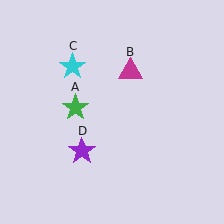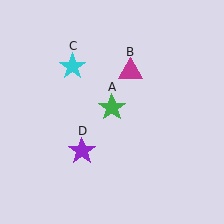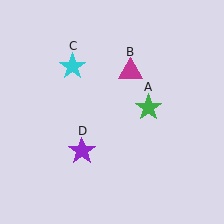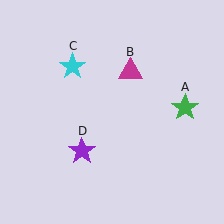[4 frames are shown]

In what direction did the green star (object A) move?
The green star (object A) moved right.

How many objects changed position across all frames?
1 object changed position: green star (object A).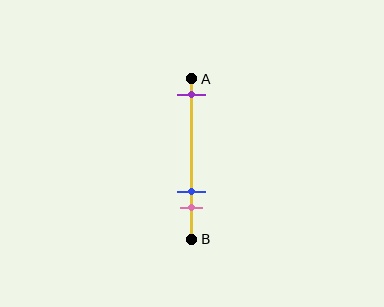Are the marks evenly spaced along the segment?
No, the marks are not evenly spaced.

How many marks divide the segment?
There are 3 marks dividing the segment.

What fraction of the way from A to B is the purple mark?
The purple mark is approximately 10% (0.1) of the way from A to B.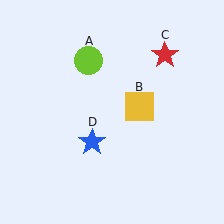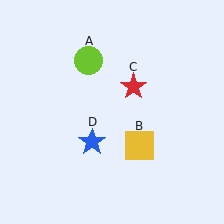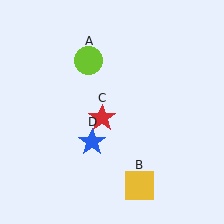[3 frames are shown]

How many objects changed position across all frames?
2 objects changed position: yellow square (object B), red star (object C).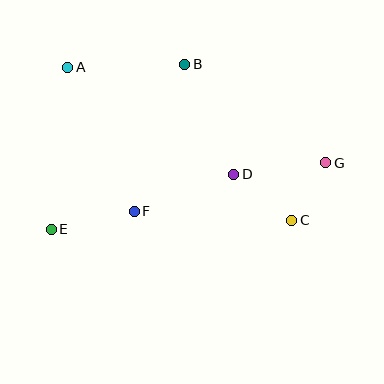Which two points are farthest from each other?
Points E and G are farthest from each other.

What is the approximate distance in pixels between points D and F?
The distance between D and F is approximately 106 pixels.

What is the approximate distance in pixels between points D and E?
The distance between D and E is approximately 191 pixels.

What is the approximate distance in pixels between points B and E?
The distance between B and E is approximately 212 pixels.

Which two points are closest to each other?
Points C and G are closest to each other.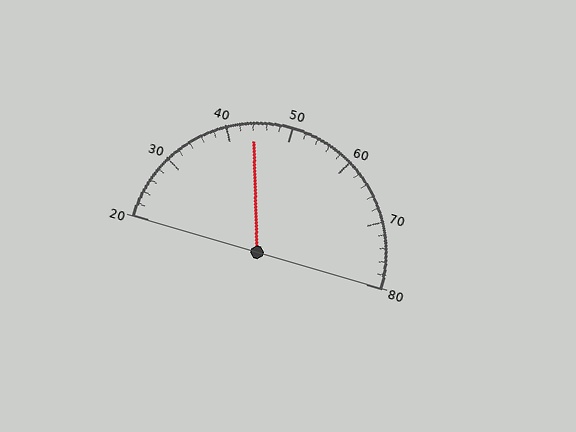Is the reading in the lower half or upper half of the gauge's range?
The reading is in the lower half of the range (20 to 80).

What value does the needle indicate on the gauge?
The needle indicates approximately 44.